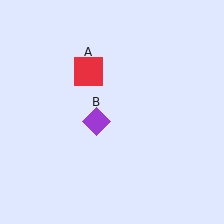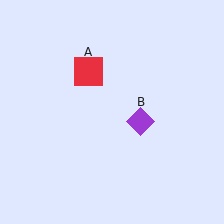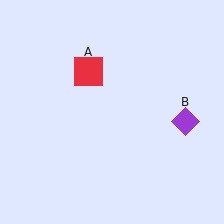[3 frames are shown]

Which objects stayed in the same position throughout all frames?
Red square (object A) remained stationary.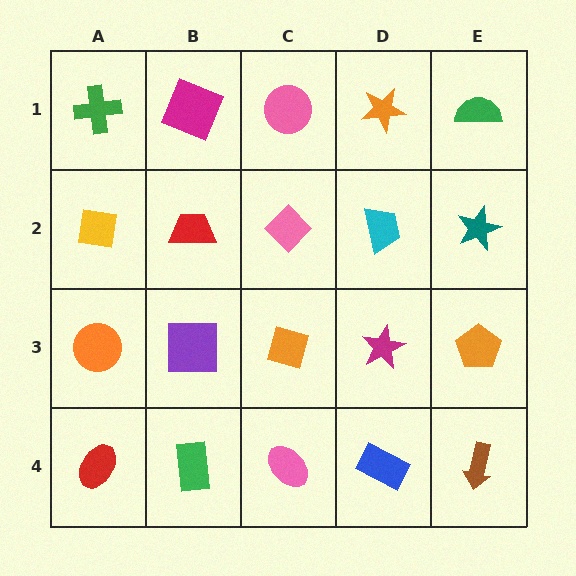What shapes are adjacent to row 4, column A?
An orange circle (row 3, column A), a green rectangle (row 4, column B).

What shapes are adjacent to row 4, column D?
A magenta star (row 3, column D), a pink ellipse (row 4, column C), a brown arrow (row 4, column E).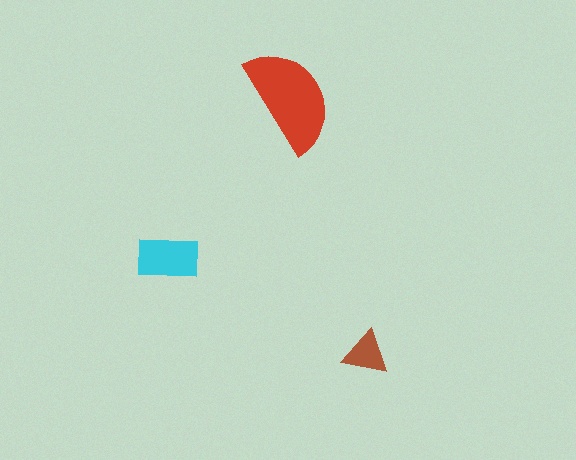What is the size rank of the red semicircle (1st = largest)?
1st.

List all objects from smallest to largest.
The brown triangle, the cyan rectangle, the red semicircle.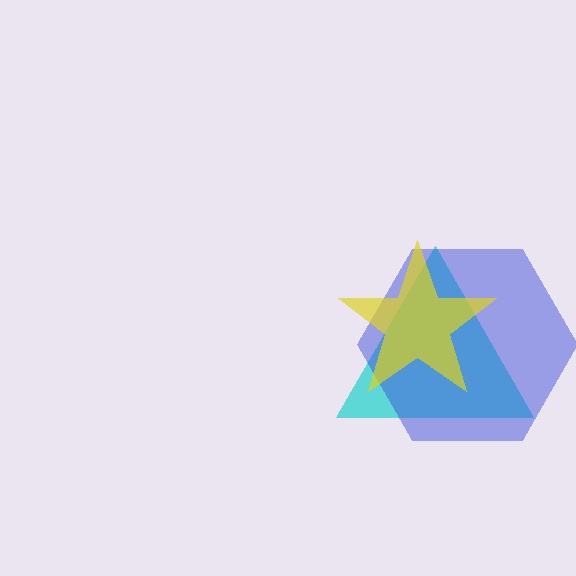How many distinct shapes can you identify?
There are 3 distinct shapes: a cyan triangle, a blue hexagon, a yellow star.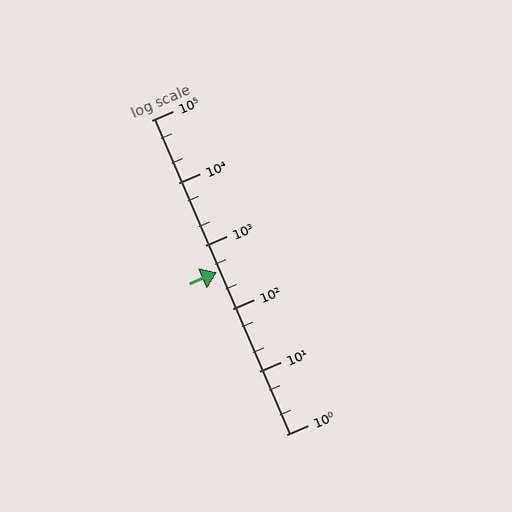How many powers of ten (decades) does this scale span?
The scale spans 5 decades, from 1 to 100000.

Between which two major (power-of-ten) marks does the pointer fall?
The pointer is between 100 and 1000.